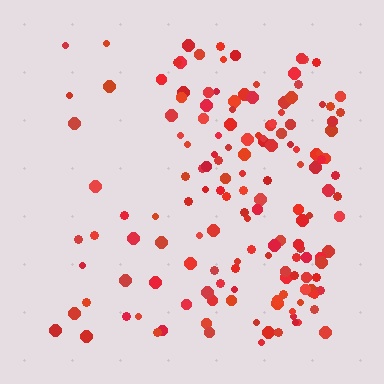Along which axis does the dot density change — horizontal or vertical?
Horizontal.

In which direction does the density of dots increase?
From left to right, with the right side densest.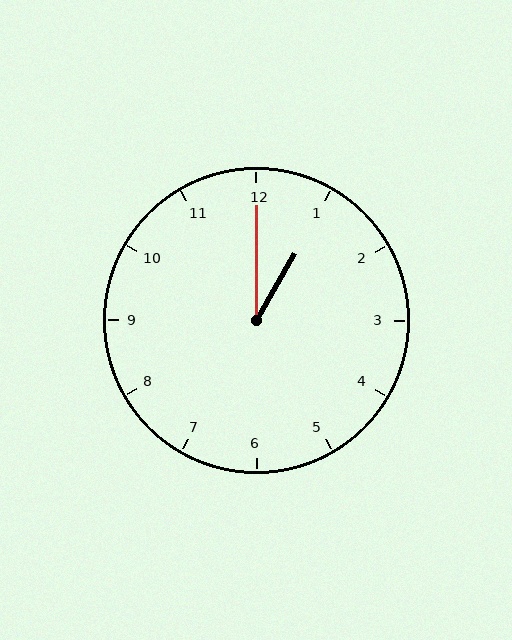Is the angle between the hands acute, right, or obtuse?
It is acute.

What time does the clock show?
1:00.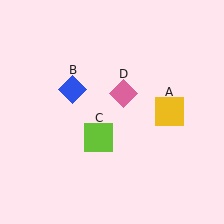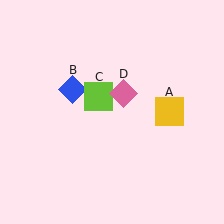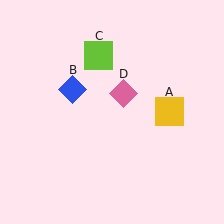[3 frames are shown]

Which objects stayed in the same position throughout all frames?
Yellow square (object A) and blue diamond (object B) and pink diamond (object D) remained stationary.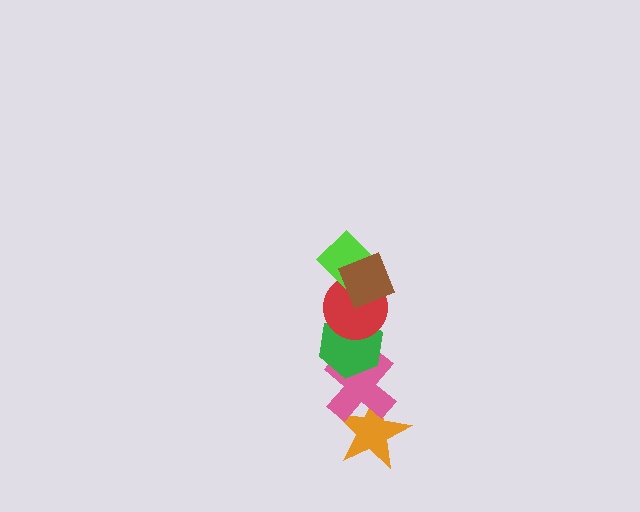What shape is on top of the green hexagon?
The red circle is on top of the green hexagon.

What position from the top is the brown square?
The brown square is 1st from the top.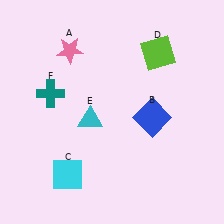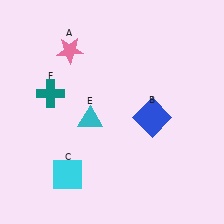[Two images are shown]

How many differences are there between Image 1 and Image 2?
There is 1 difference between the two images.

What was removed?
The lime square (D) was removed in Image 2.